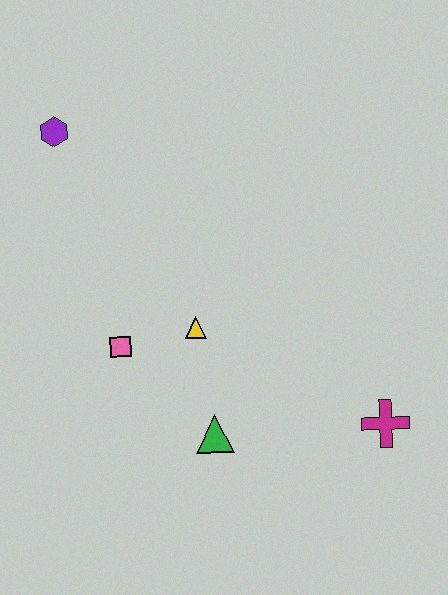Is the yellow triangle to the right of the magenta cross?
No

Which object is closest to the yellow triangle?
The pink square is closest to the yellow triangle.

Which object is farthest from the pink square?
The magenta cross is farthest from the pink square.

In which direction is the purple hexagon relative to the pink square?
The purple hexagon is above the pink square.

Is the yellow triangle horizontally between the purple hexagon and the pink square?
No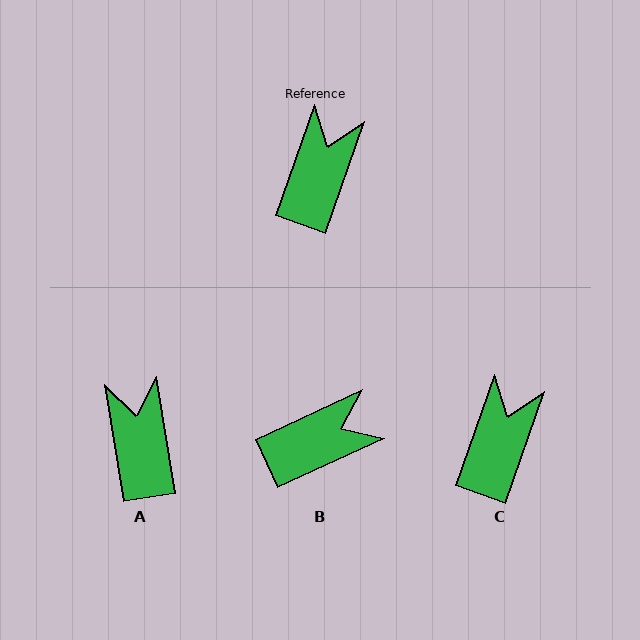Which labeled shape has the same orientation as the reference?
C.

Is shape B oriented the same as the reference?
No, it is off by about 46 degrees.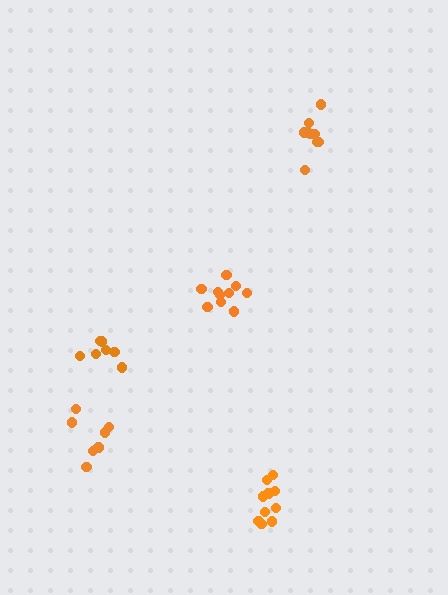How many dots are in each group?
Group 1: 9 dots, Group 2: 10 dots, Group 3: 10 dots, Group 4: 7 dots, Group 5: 7 dots (43 total).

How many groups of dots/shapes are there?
There are 5 groups.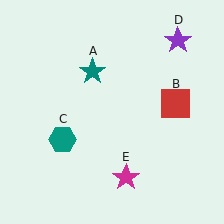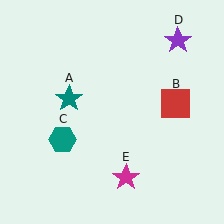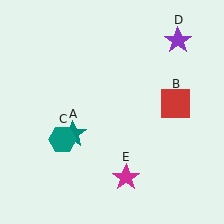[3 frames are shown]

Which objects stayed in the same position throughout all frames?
Red square (object B) and teal hexagon (object C) and purple star (object D) and magenta star (object E) remained stationary.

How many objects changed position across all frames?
1 object changed position: teal star (object A).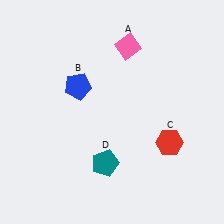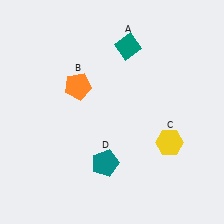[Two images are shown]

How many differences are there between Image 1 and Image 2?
There are 3 differences between the two images.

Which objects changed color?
A changed from pink to teal. B changed from blue to orange. C changed from red to yellow.